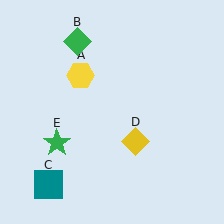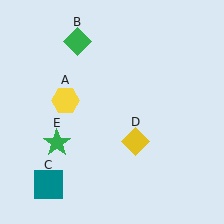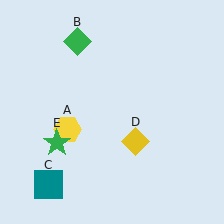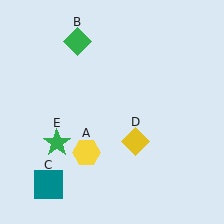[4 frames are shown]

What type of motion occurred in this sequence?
The yellow hexagon (object A) rotated counterclockwise around the center of the scene.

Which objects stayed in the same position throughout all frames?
Green diamond (object B) and teal square (object C) and yellow diamond (object D) and green star (object E) remained stationary.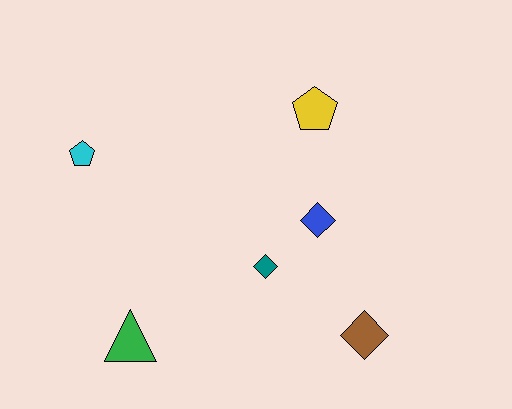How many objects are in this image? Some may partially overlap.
There are 6 objects.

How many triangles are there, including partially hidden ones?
There is 1 triangle.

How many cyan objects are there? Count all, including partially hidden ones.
There is 1 cyan object.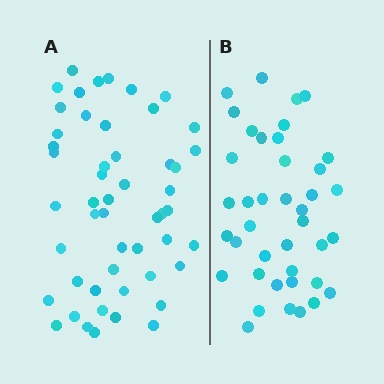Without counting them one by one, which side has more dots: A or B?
Region A (the left region) has more dots.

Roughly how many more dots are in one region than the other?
Region A has roughly 12 or so more dots than region B.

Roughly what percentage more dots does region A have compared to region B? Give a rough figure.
About 30% more.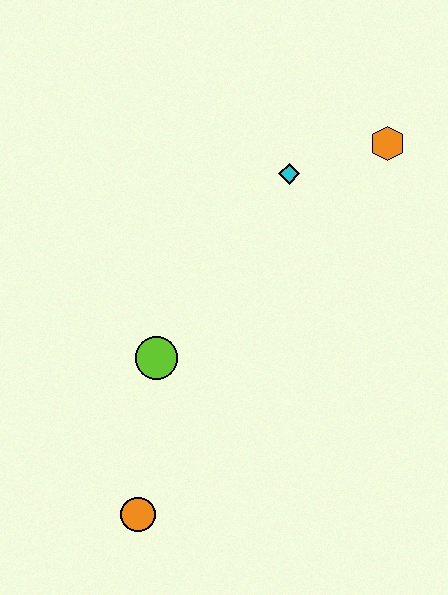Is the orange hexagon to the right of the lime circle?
Yes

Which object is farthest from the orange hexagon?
The orange circle is farthest from the orange hexagon.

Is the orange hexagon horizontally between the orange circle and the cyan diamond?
No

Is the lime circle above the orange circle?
Yes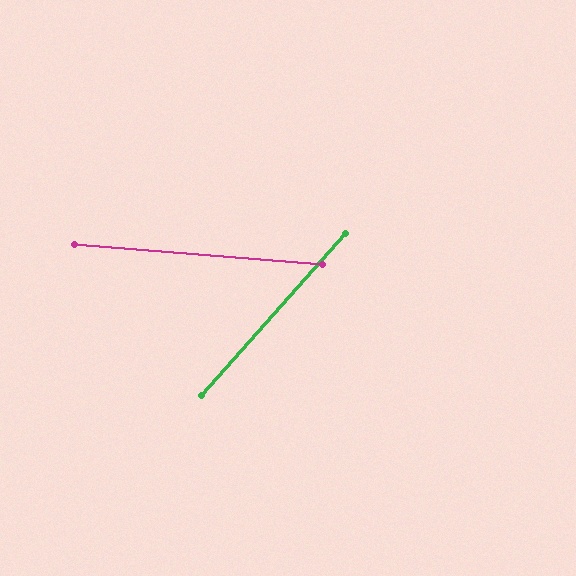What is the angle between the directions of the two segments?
Approximately 53 degrees.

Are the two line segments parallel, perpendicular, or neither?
Neither parallel nor perpendicular — they differ by about 53°.